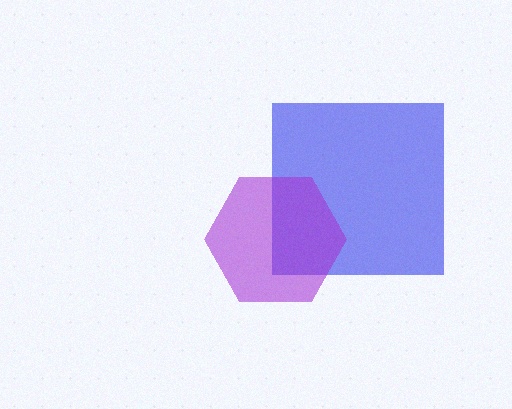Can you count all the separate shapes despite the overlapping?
Yes, there are 2 separate shapes.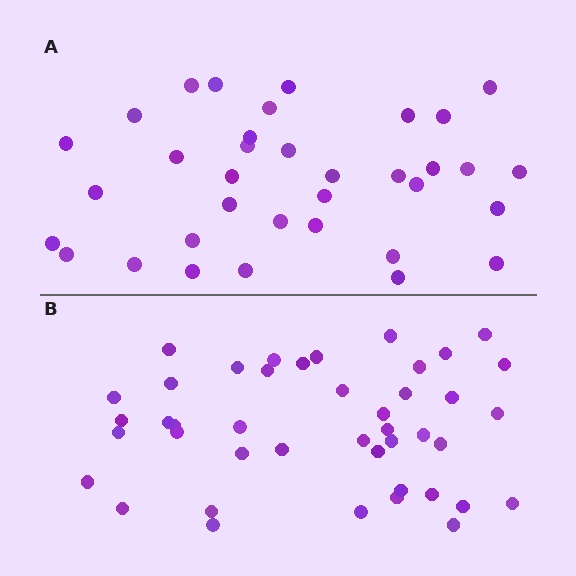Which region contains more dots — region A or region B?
Region B (the bottom region) has more dots.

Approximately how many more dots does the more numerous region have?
Region B has roughly 8 or so more dots than region A.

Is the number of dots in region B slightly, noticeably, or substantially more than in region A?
Region B has only slightly more — the two regions are fairly close. The ratio is roughly 1.2 to 1.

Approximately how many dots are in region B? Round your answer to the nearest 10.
About 40 dots. (The exact count is 43, which rounds to 40.)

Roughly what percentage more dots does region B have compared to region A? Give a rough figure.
About 25% more.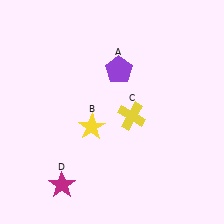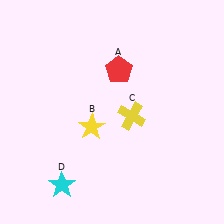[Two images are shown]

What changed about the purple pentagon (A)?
In Image 1, A is purple. In Image 2, it changed to red.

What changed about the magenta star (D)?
In Image 1, D is magenta. In Image 2, it changed to cyan.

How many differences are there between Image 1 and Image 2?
There are 2 differences between the two images.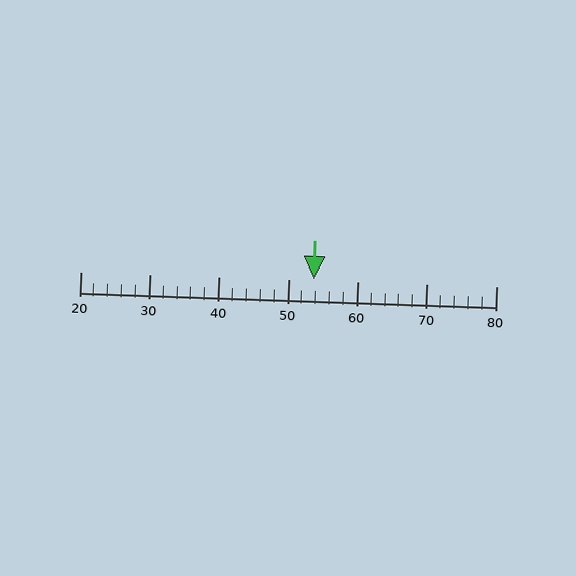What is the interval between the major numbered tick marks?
The major tick marks are spaced 10 units apart.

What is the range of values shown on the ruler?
The ruler shows values from 20 to 80.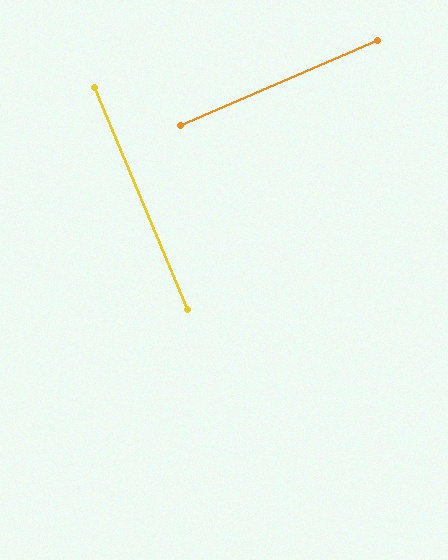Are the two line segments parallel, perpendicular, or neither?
Perpendicular — they meet at approximately 89°.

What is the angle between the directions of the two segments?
Approximately 89 degrees.